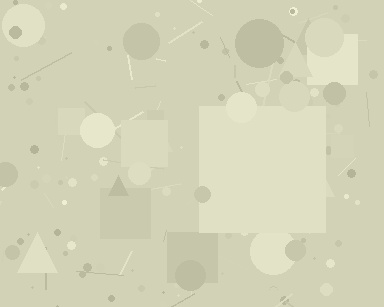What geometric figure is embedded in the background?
A square is embedded in the background.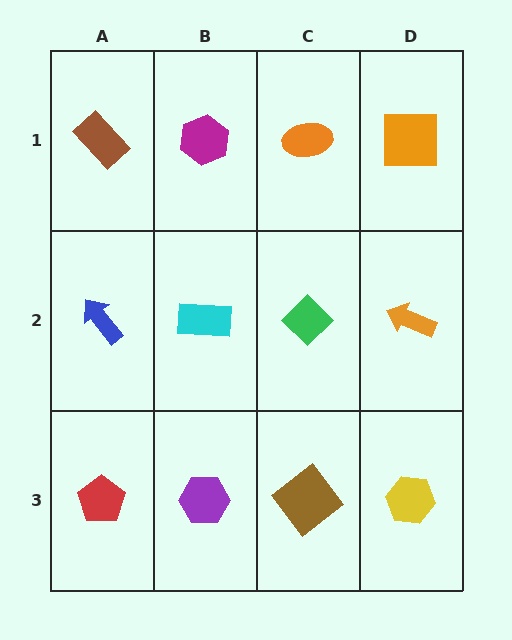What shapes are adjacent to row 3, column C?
A green diamond (row 2, column C), a purple hexagon (row 3, column B), a yellow hexagon (row 3, column D).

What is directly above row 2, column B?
A magenta hexagon.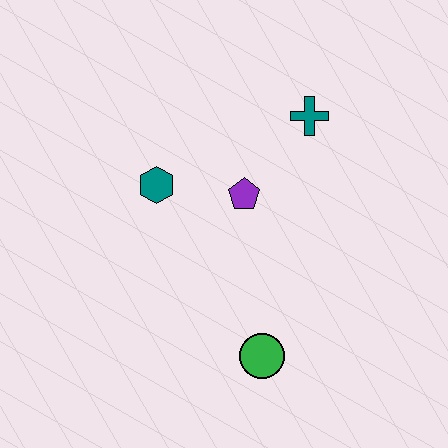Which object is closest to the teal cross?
The purple pentagon is closest to the teal cross.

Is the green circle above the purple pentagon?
No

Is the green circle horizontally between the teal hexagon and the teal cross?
Yes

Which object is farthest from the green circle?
The teal cross is farthest from the green circle.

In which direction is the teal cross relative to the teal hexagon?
The teal cross is to the right of the teal hexagon.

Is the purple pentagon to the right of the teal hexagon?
Yes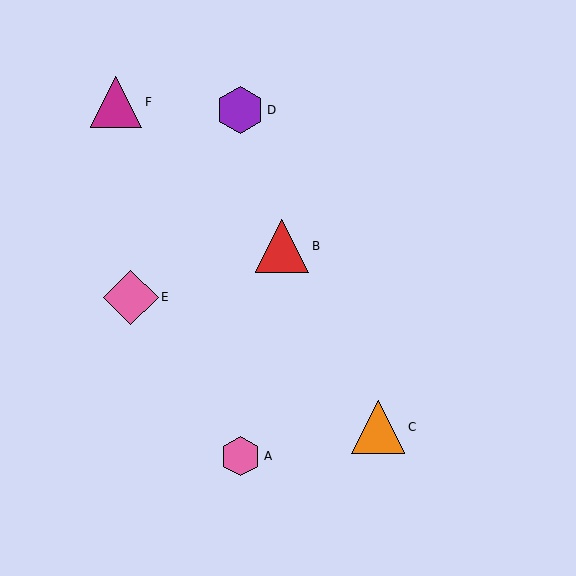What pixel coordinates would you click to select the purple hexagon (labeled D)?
Click at (240, 110) to select the purple hexagon D.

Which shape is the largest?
The pink diamond (labeled E) is the largest.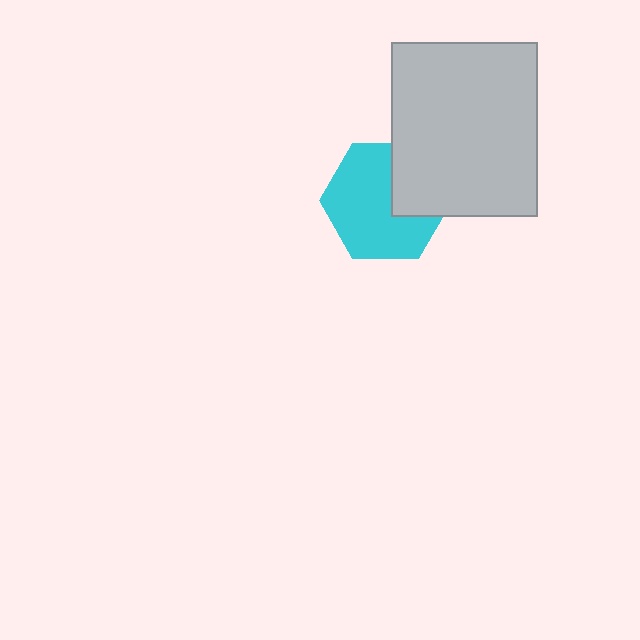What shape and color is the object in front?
The object in front is a light gray rectangle.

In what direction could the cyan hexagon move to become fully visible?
The cyan hexagon could move toward the lower-left. That would shift it out from behind the light gray rectangle entirely.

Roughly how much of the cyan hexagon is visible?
Most of it is visible (roughly 70%).